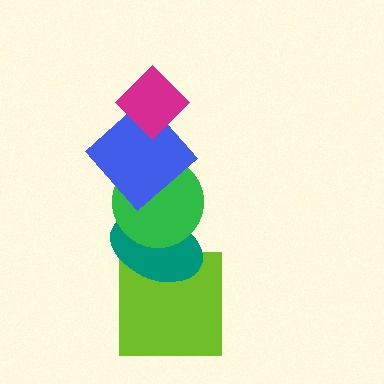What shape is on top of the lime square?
The teal ellipse is on top of the lime square.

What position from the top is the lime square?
The lime square is 5th from the top.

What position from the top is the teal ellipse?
The teal ellipse is 4th from the top.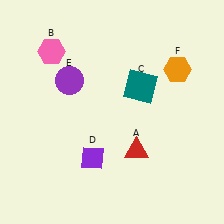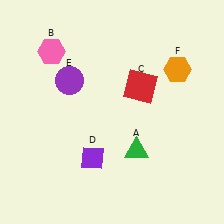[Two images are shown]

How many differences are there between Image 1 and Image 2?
There are 2 differences between the two images.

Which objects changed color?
A changed from red to green. C changed from teal to red.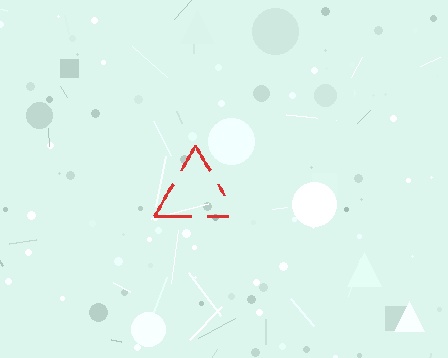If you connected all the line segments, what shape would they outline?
They would outline a triangle.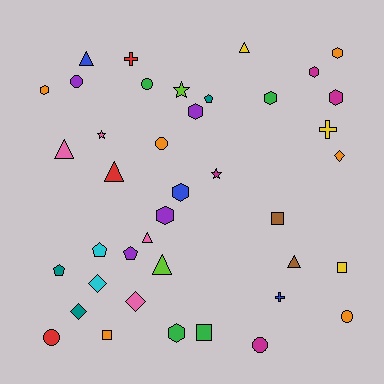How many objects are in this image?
There are 40 objects.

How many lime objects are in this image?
There are 2 lime objects.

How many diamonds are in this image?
There are 4 diamonds.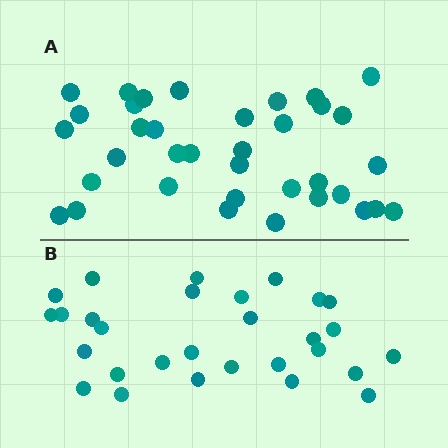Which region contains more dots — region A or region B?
Region A (the top region) has more dots.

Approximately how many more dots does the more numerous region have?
Region A has roughly 8 or so more dots than region B.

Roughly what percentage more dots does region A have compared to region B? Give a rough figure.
About 25% more.